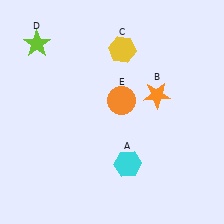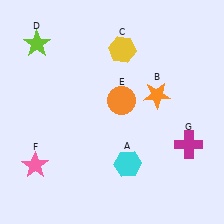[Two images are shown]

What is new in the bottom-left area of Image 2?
A pink star (F) was added in the bottom-left area of Image 2.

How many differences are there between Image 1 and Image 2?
There are 2 differences between the two images.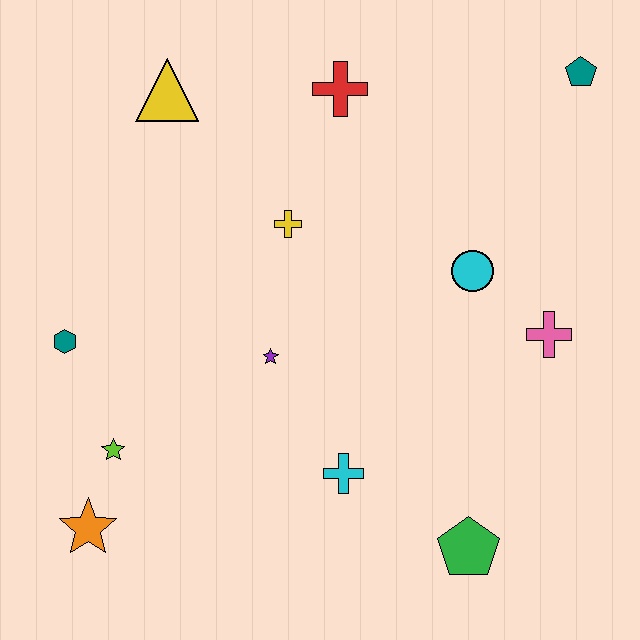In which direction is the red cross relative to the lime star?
The red cross is above the lime star.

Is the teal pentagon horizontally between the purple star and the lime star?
No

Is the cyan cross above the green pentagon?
Yes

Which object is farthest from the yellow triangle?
The green pentagon is farthest from the yellow triangle.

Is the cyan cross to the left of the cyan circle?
Yes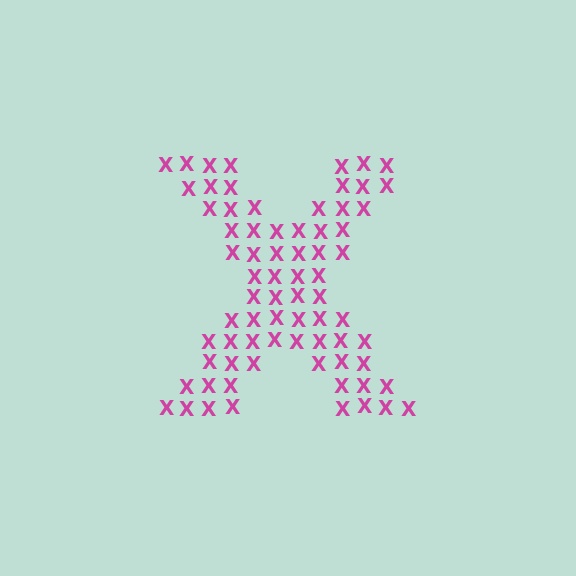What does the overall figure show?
The overall figure shows the letter X.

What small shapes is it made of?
It is made of small letter X's.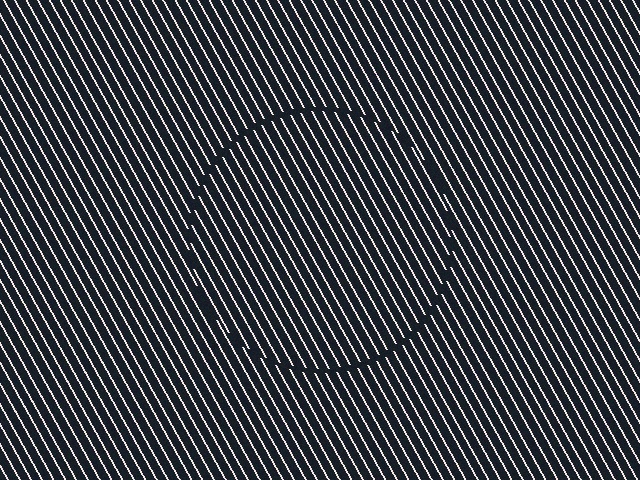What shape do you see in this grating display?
An illusory circle. The interior of the shape contains the same grating, shifted by half a period — the contour is defined by the phase discontinuity where line-ends from the inner and outer gratings abut.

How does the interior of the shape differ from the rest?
The interior of the shape contains the same grating, shifted by half a period — the contour is defined by the phase discontinuity where line-ends from the inner and outer gratings abut.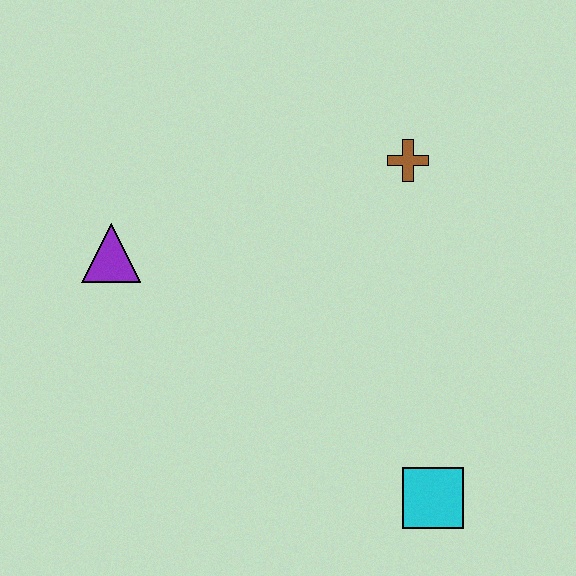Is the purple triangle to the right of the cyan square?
No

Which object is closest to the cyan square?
The brown cross is closest to the cyan square.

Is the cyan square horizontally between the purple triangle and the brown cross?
No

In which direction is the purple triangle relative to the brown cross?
The purple triangle is to the left of the brown cross.